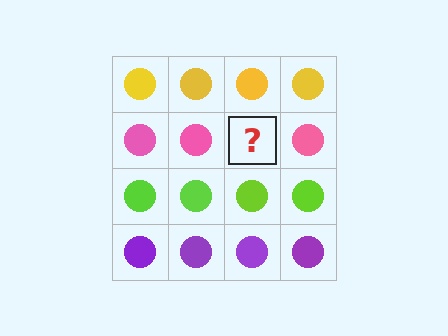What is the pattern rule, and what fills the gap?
The rule is that each row has a consistent color. The gap should be filled with a pink circle.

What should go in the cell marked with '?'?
The missing cell should contain a pink circle.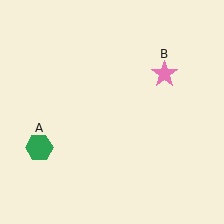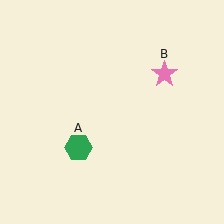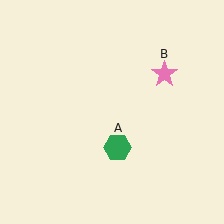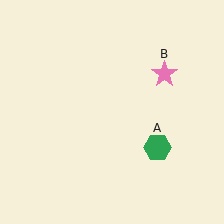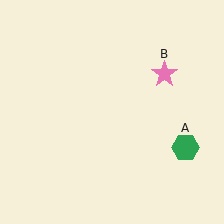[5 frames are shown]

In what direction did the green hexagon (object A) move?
The green hexagon (object A) moved right.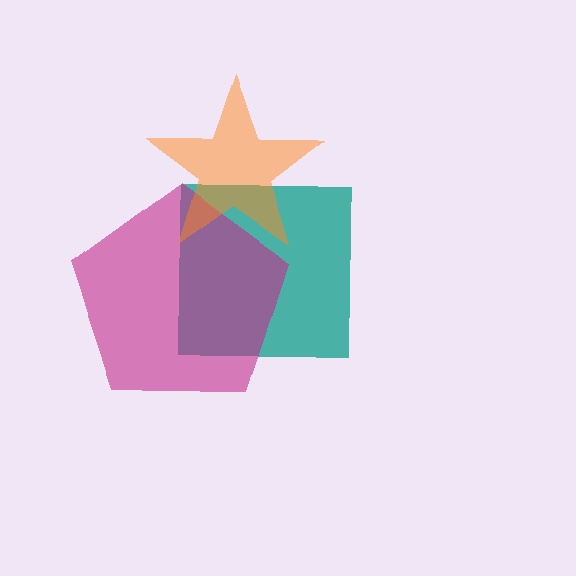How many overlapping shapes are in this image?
There are 3 overlapping shapes in the image.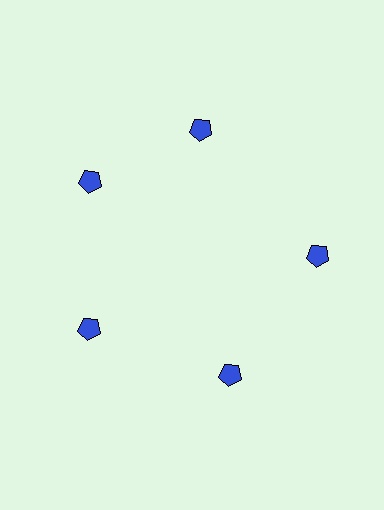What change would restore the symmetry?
The symmetry would be restored by rotating it back into even spacing with its neighbors so that all 5 pentagons sit at equal angles and equal distance from the center.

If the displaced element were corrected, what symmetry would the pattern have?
It would have 5-fold rotational symmetry — the pattern would map onto itself every 72 degrees.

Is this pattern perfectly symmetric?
No. The 5 blue pentagons are arranged in a ring, but one element near the 1 o'clock position is rotated out of alignment along the ring, breaking the 5-fold rotational symmetry.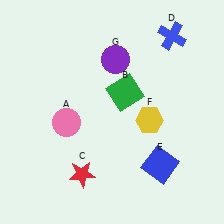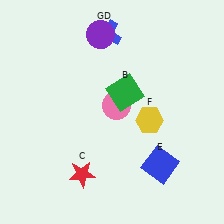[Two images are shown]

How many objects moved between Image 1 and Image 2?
3 objects moved between the two images.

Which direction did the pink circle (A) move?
The pink circle (A) moved right.